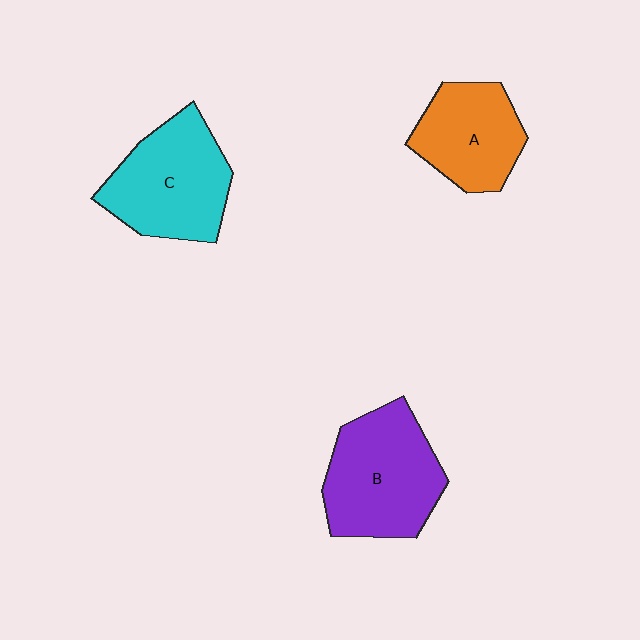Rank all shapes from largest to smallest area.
From largest to smallest: B (purple), C (cyan), A (orange).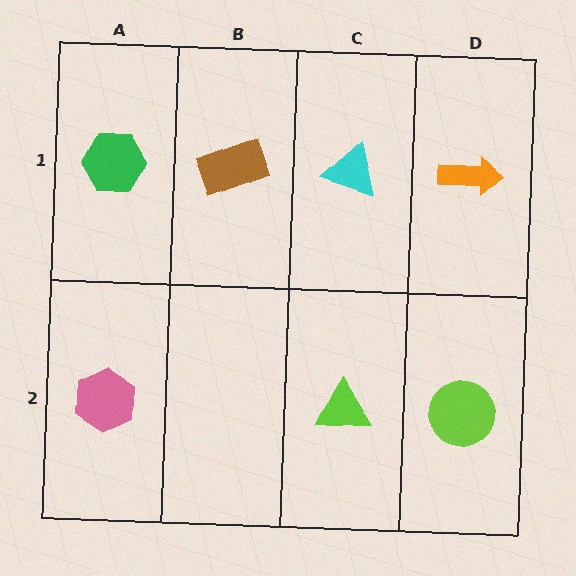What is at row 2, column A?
A pink hexagon.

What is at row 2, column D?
A lime circle.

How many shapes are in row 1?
4 shapes.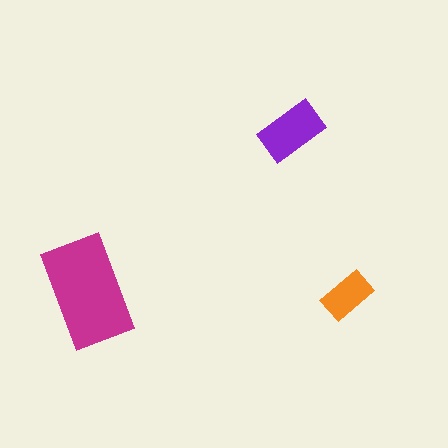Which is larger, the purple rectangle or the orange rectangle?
The purple one.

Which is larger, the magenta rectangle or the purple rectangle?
The magenta one.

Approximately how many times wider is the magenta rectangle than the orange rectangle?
About 2 times wider.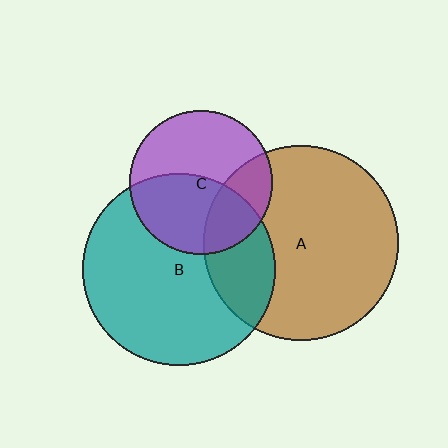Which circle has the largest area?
Circle A (brown).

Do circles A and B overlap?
Yes.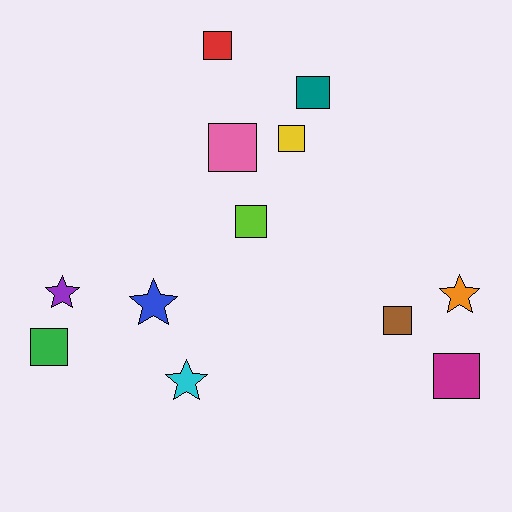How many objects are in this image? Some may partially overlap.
There are 12 objects.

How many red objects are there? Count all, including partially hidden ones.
There is 1 red object.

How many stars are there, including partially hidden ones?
There are 4 stars.